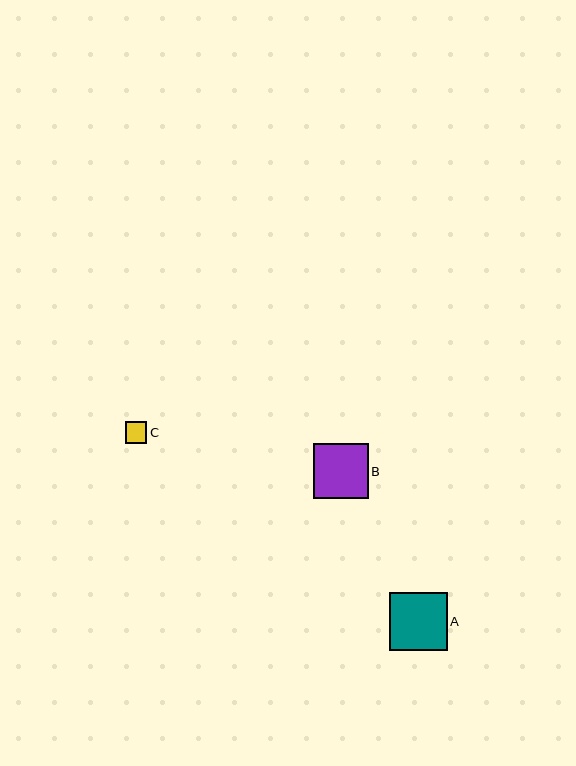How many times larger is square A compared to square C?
Square A is approximately 2.7 times the size of square C.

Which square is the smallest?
Square C is the smallest with a size of approximately 21 pixels.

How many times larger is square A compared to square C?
Square A is approximately 2.7 times the size of square C.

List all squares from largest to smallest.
From largest to smallest: A, B, C.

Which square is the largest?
Square A is the largest with a size of approximately 58 pixels.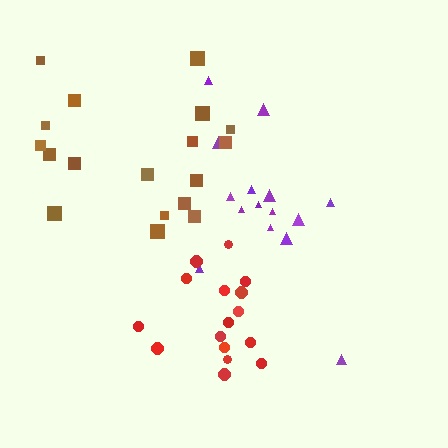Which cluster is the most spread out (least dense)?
Brown.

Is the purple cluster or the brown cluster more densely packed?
Purple.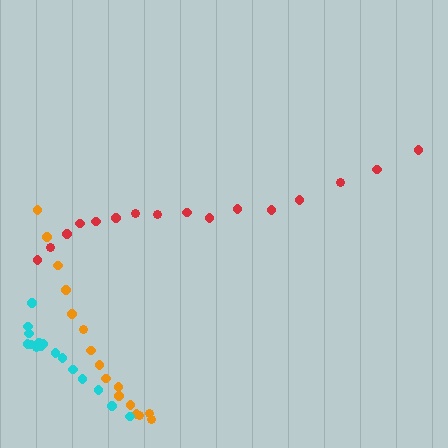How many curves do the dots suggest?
There are 3 distinct paths.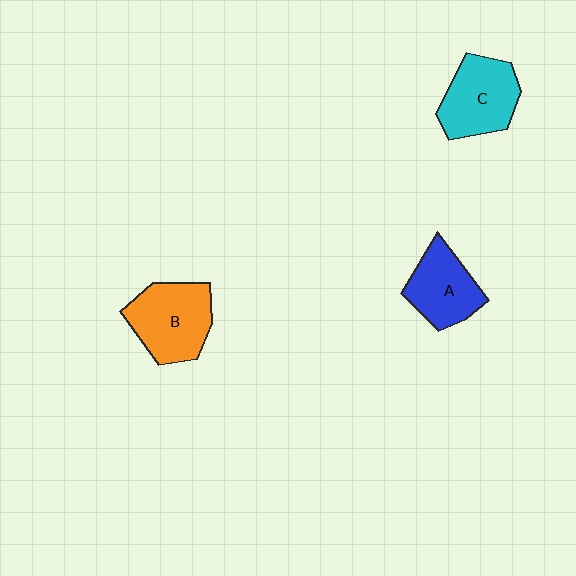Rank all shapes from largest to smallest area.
From largest to smallest: B (orange), C (cyan), A (blue).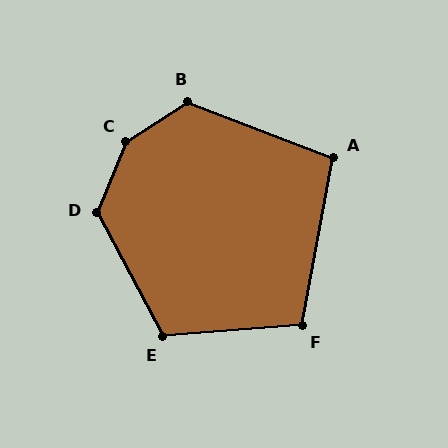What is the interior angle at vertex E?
Approximately 114 degrees (obtuse).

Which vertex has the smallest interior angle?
A, at approximately 101 degrees.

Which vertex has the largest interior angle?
C, at approximately 146 degrees.